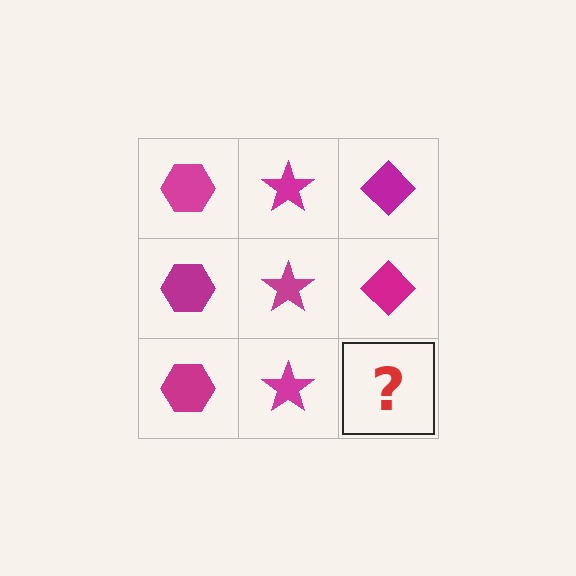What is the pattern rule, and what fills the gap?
The rule is that each column has a consistent shape. The gap should be filled with a magenta diamond.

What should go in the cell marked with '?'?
The missing cell should contain a magenta diamond.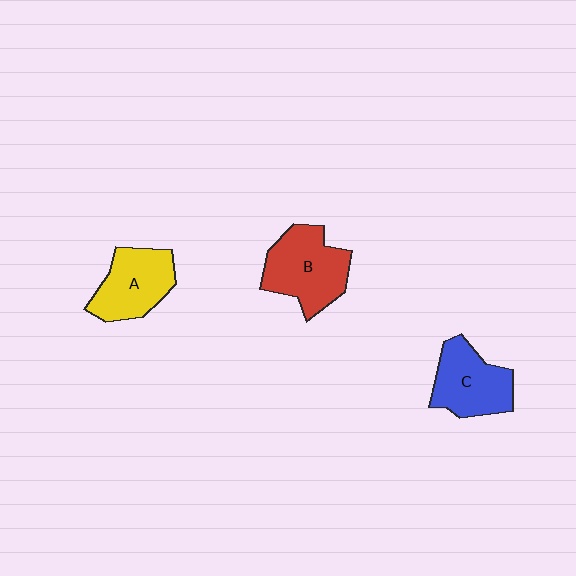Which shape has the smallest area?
Shape A (yellow).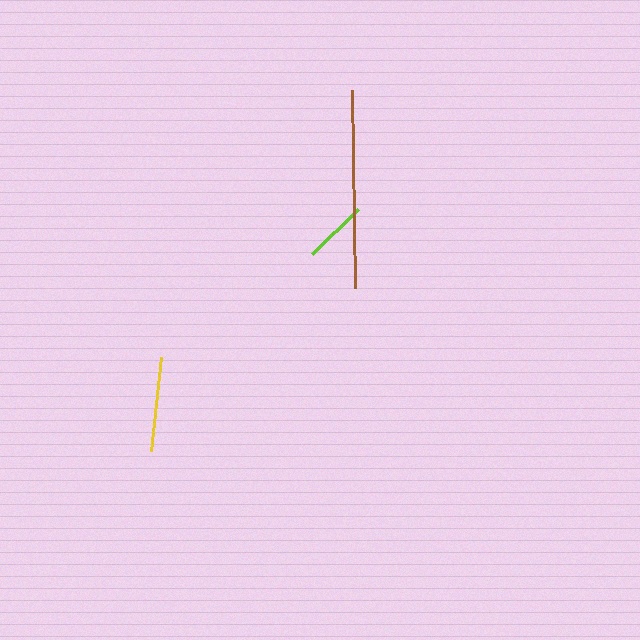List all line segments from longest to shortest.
From longest to shortest: brown, yellow, lime.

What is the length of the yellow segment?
The yellow segment is approximately 94 pixels long.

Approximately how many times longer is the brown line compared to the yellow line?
The brown line is approximately 2.1 times the length of the yellow line.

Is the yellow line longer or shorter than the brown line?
The brown line is longer than the yellow line.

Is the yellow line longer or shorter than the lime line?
The yellow line is longer than the lime line.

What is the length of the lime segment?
The lime segment is approximately 65 pixels long.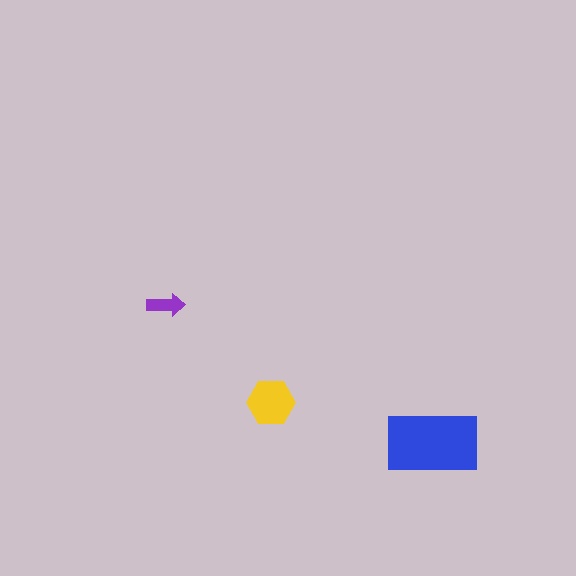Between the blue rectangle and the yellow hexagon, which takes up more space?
The blue rectangle.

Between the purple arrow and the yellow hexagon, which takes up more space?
The yellow hexagon.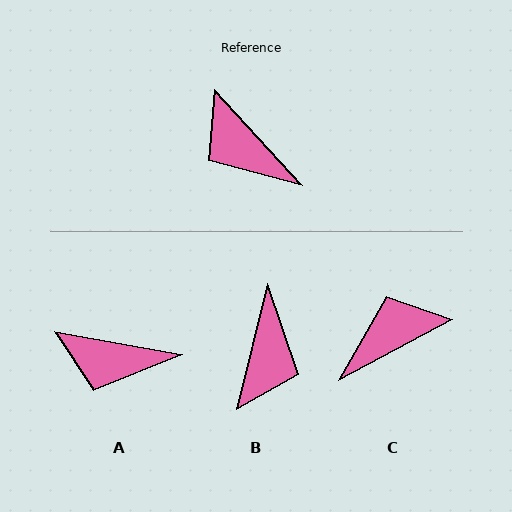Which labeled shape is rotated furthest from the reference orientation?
B, about 124 degrees away.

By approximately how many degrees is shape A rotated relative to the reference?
Approximately 37 degrees counter-clockwise.